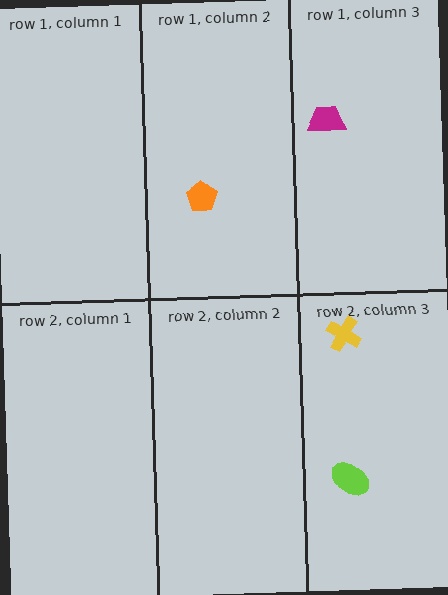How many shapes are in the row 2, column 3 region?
2.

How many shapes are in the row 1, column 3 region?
1.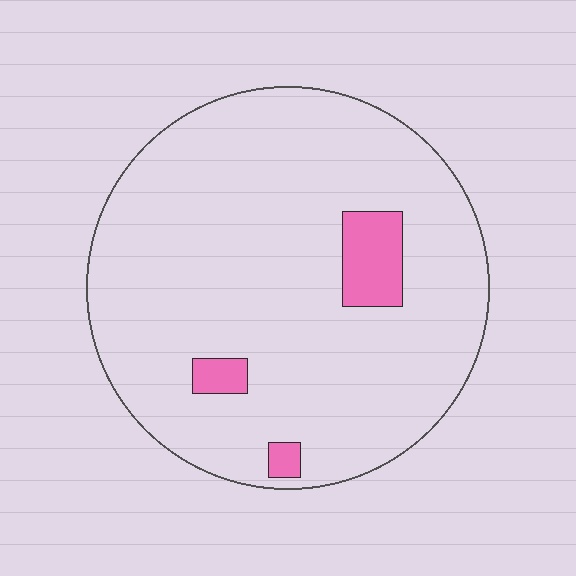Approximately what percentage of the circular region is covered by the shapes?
Approximately 5%.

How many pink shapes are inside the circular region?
3.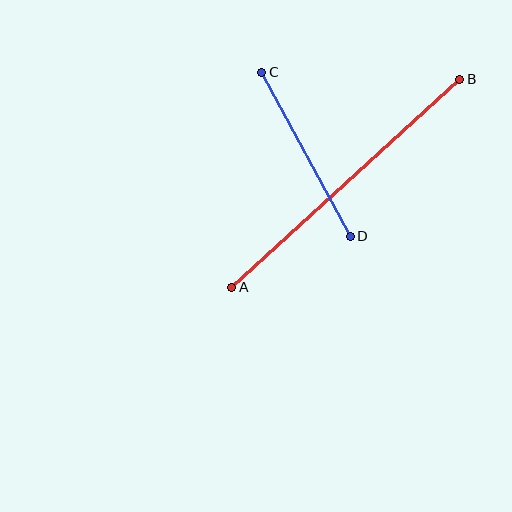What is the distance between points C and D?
The distance is approximately 187 pixels.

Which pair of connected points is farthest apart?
Points A and B are farthest apart.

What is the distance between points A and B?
The distance is approximately 308 pixels.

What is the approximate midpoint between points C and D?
The midpoint is at approximately (306, 154) pixels.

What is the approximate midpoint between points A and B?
The midpoint is at approximately (346, 183) pixels.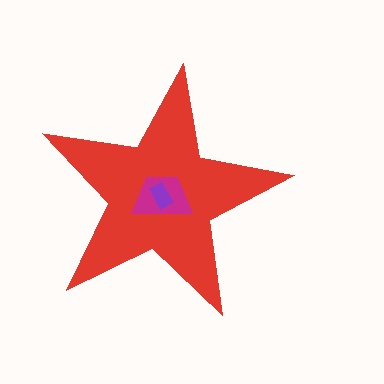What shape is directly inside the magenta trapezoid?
The purple rectangle.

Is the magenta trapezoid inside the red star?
Yes.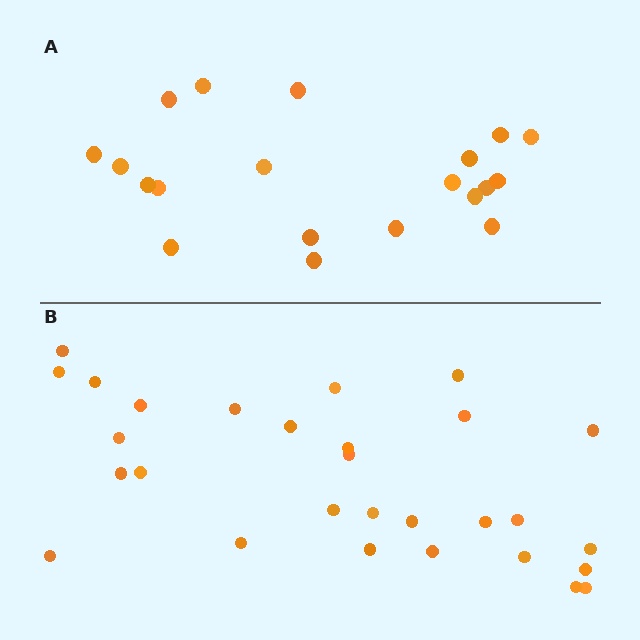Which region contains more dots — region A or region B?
Region B (the bottom region) has more dots.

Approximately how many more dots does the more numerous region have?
Region B has roughly 8 or so more dots than region A.